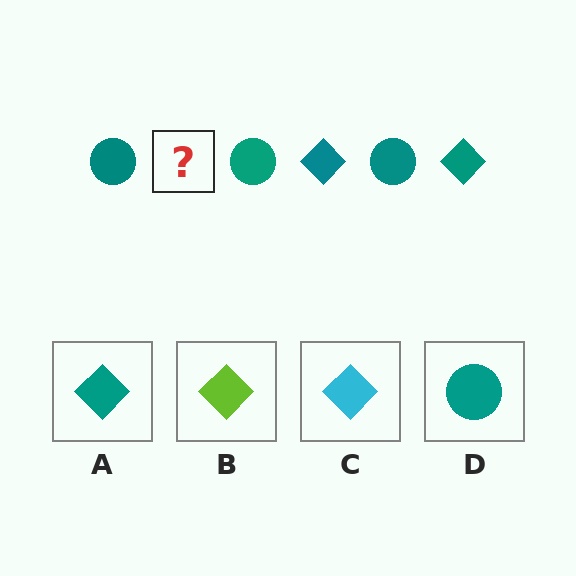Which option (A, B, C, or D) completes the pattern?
A.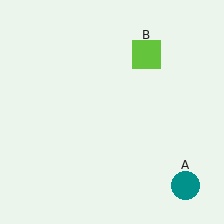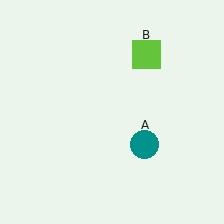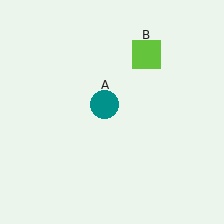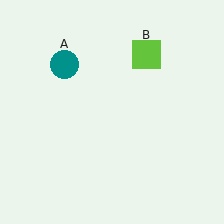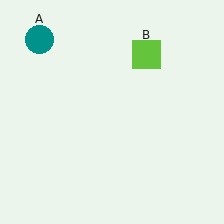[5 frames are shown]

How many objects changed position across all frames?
1 object changed position: teal circle (object A).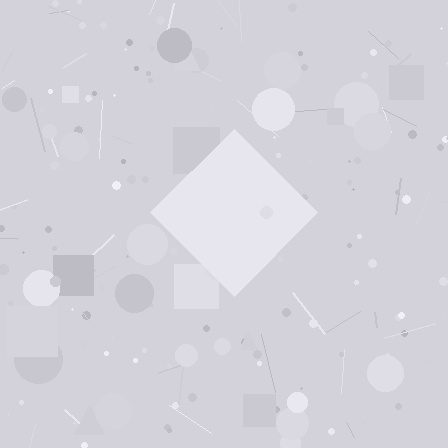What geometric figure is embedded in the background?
A diamond is embedded in the background.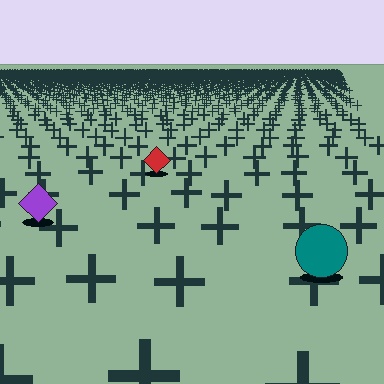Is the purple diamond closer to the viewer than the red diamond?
Yes. The purple diamond is closer — you can tell from the texture gradient: the ground texture is coarser near it.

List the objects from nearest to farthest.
From nearest to farthest: the teal circle, the purple diamond, the red diamond.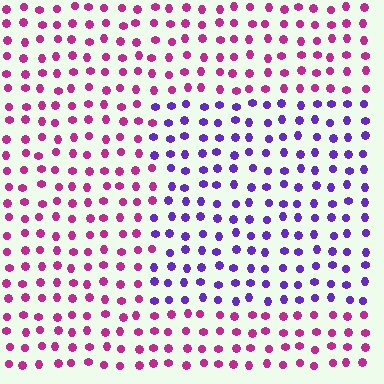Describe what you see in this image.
The image is filled with small magenta elements in a uniform arrangement. A rectangle-shaped region is visible where the elements are tinted to a slightly different hue, forming a subtle color boundary.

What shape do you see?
I see a rectangle.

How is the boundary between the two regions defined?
The boundary is defined purely by a slight shift in hue (about 54 degrees). Spacing, size, and orientation are identical on both sides.